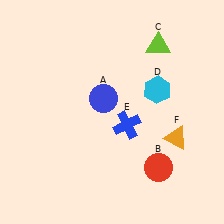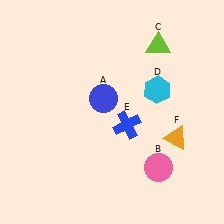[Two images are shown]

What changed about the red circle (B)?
In Image 1, B is red. In Image 2, it changed to pink.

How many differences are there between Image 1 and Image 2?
There is 1 difference between the two images.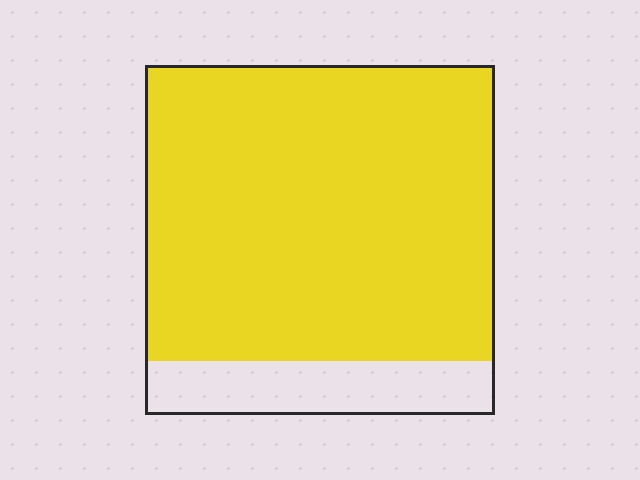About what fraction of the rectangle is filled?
About five sixths (5/6).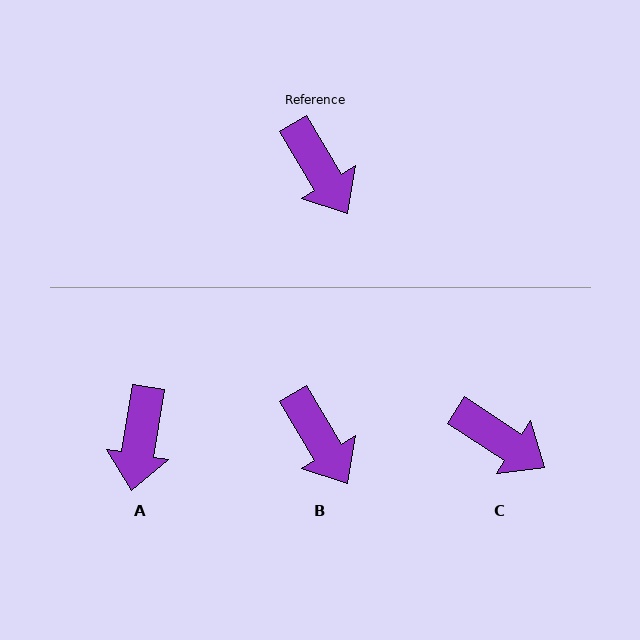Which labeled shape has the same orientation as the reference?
B.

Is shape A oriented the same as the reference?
No, it is off by about 41 degrees.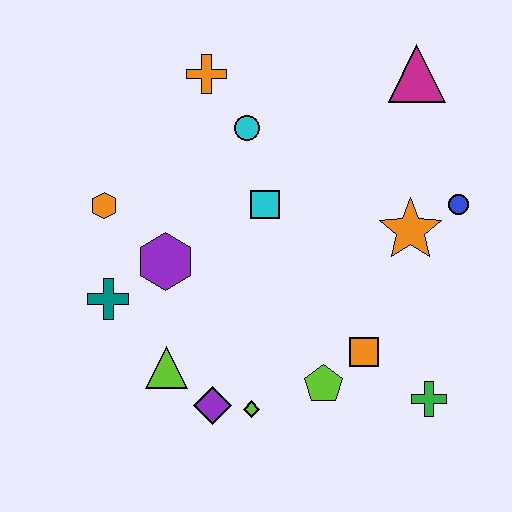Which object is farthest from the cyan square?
The green cross is farthest from the cyan square.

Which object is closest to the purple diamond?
The lime diamond is closest to the purple diamond.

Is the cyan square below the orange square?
No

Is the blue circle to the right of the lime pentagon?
Yes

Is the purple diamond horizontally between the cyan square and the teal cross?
Yes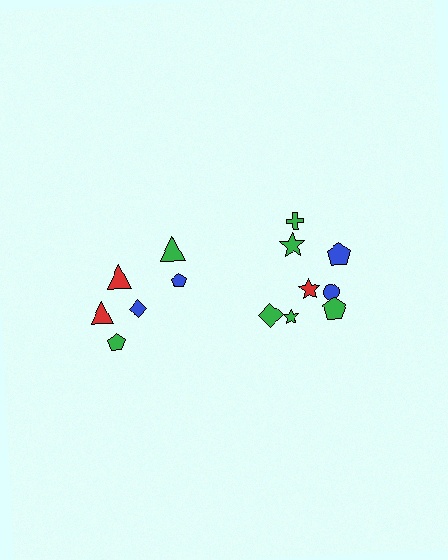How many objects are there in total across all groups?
There are 14 objects.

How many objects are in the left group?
There are 6 objects.